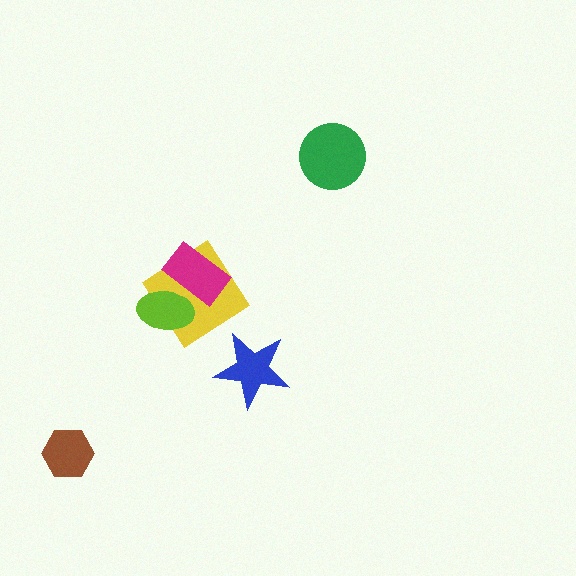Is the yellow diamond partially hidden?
Yes, it is partially covered by another shape.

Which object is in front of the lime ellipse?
The magenta rectangle is in front of the lime ellipse.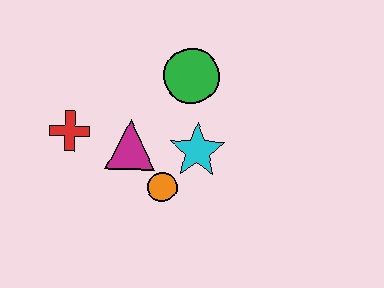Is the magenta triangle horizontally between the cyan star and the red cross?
Yes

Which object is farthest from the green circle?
The red cross is farthest from the green circle.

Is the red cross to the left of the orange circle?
Yes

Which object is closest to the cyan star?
The orange circle is closest to the cyan star.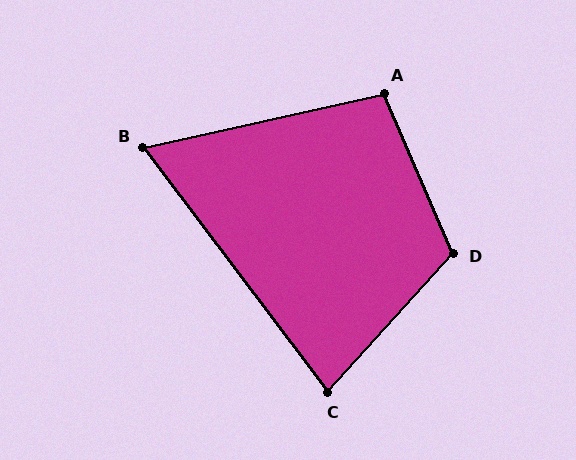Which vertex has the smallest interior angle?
B, at approximately 65 degrees.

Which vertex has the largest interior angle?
D, at approximately 115 degrees.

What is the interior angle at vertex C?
Approximately 79 degrees (acute).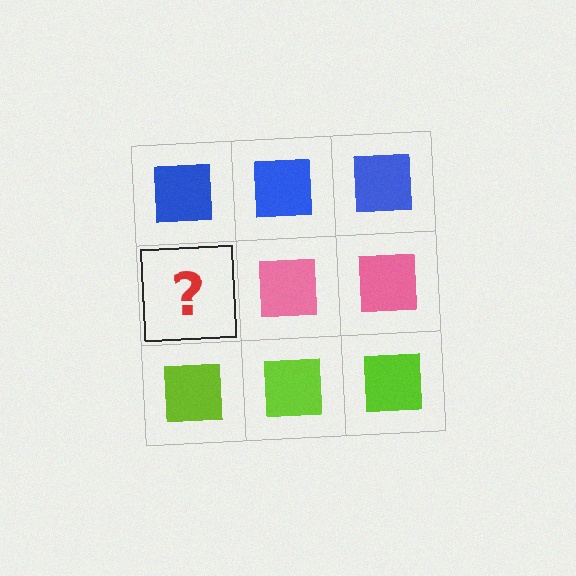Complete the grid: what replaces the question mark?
The question mark should be replaced with a pink square.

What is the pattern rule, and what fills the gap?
The rule is that each row has a consistent color. The gap should be filled with a pink square.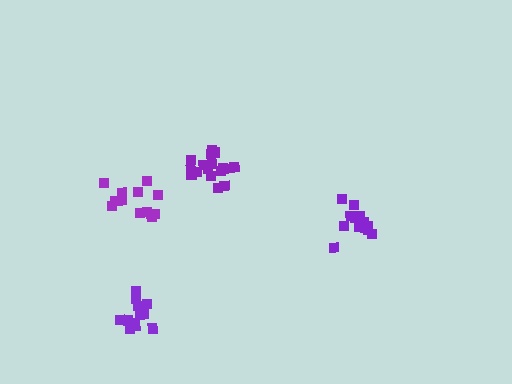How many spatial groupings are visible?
There are 4 spatial groupings.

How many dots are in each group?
Group 1: 18 dots, Group 2: 12 dots, Group 3: 13 dots, Group 4: 12 dots (55 total).